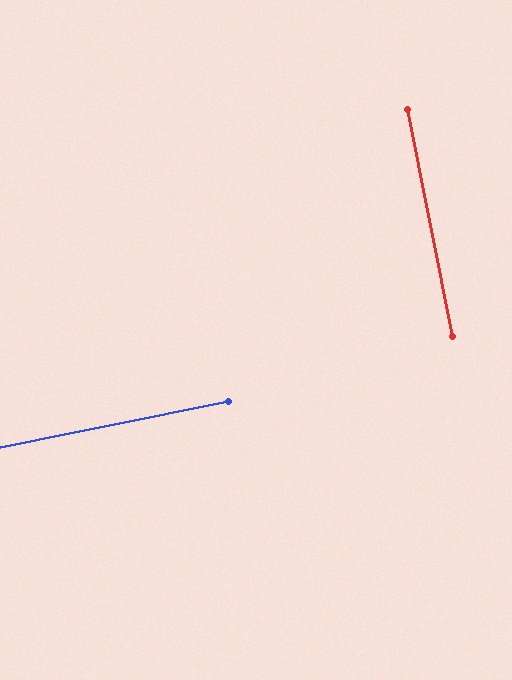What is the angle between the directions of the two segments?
Approximately 90 degrees.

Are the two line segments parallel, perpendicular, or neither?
Perpendicular — they meet at approximately 90°.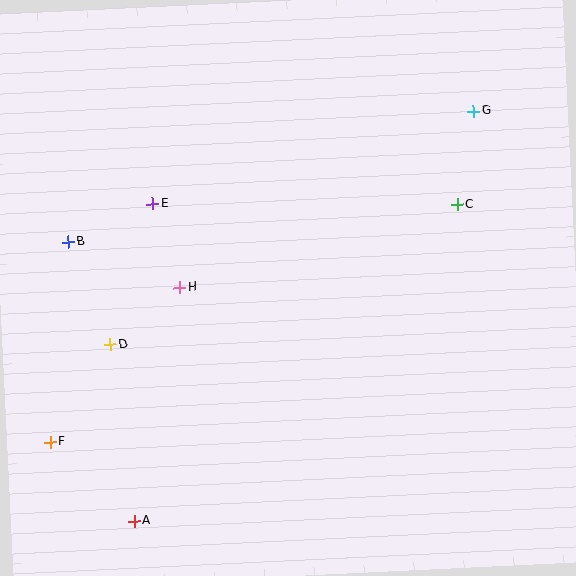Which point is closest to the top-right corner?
Point G is closest to the top-right corner.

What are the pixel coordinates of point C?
Point C is at (457, 205).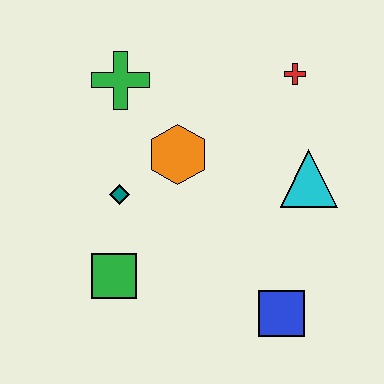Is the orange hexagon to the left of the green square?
No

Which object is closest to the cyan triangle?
The red cross is closest to the cyan triangle.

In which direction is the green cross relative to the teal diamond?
The green cross is above the teal diamond.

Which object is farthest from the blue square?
The green cross is farthest from the blue square.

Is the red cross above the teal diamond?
Yes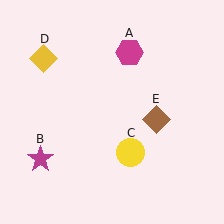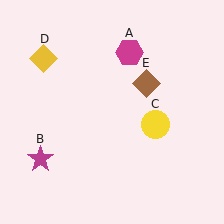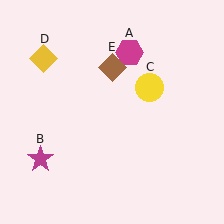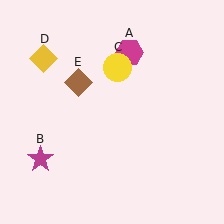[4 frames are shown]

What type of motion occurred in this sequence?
The yellow circle (object C), brown diamond (object E) rotated counterclockwise around the center of the scene.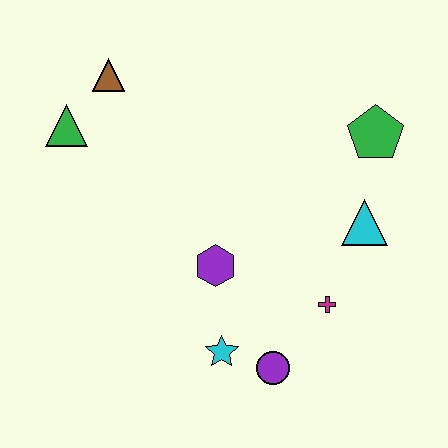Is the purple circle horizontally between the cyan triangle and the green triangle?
Yes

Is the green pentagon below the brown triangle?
Yes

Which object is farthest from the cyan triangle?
The green triangle is farthest from the cyan triangle.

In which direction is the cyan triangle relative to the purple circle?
The cyan triangle is above the purple circle.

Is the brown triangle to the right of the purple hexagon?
No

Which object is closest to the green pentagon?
The cyan triangle is closest to the green pentagon.